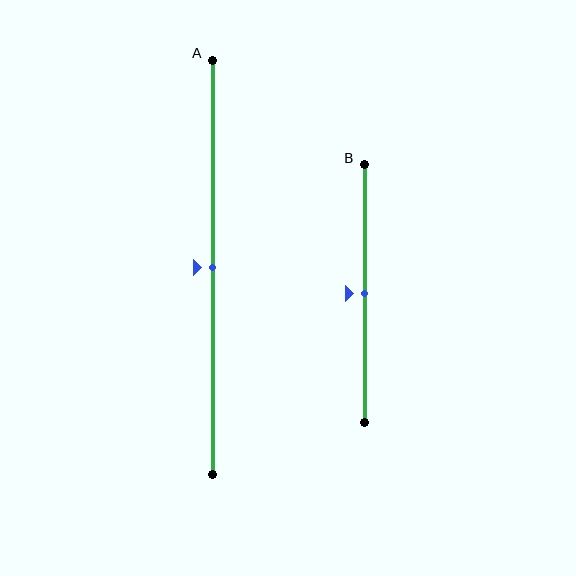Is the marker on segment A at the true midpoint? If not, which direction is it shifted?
Yes, the marker on segment A is at the true midpoint.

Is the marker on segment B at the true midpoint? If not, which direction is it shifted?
Yes, the marker on segment B is at the true midpoint.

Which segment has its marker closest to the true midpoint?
Segment A has its marker closest to the true midpoint.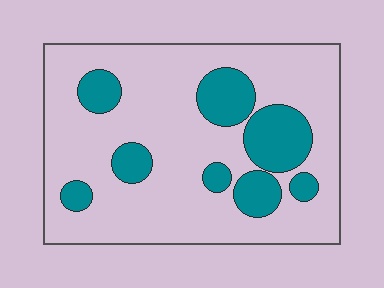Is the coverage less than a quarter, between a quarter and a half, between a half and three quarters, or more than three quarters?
Less than a quarter.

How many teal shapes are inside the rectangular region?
8.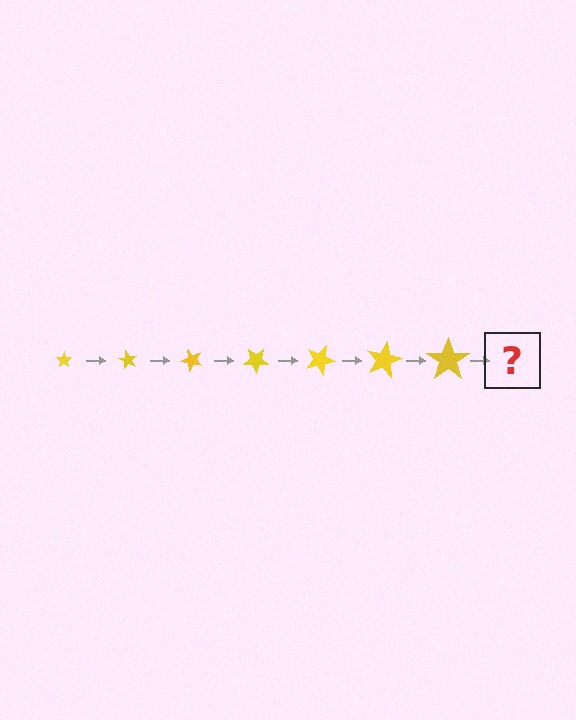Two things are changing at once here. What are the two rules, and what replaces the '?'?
The two rules are that the star grows larger each step and it rotates 60 degrees each step. The '?' should be a star, larger than the previous one and rotated 420 degrees from the start.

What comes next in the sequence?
The next element should be a star, larger than the previous one and rotated 420 degrees from the start.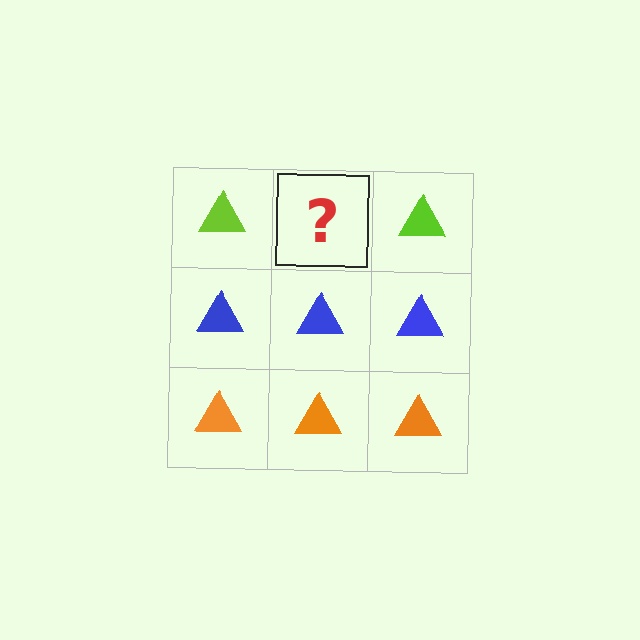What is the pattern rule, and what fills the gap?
The rule is that each row has a consistent color. The gap should be filled with a lime triangle.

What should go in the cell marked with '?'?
The missing cell should contain a lime triangle.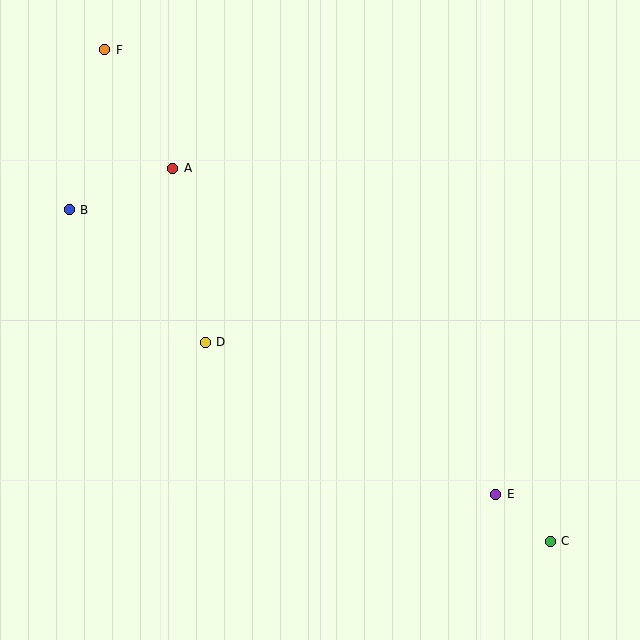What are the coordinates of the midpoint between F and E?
The midpoint between F and E is at (300, 272).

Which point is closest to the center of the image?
Point D at (205, 342) is closest to the center.